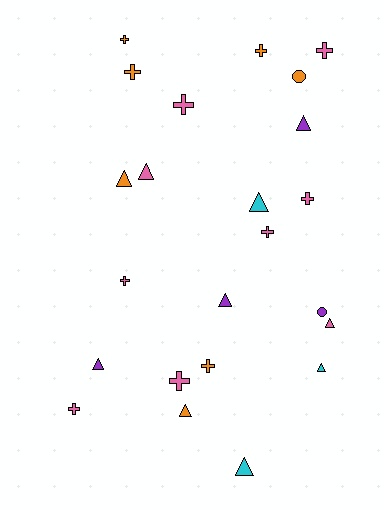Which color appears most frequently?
Pink, with 9 objects.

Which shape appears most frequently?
Cross, with 11 objects.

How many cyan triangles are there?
There are 3 cyan triangles.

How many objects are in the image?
There are 23 objects.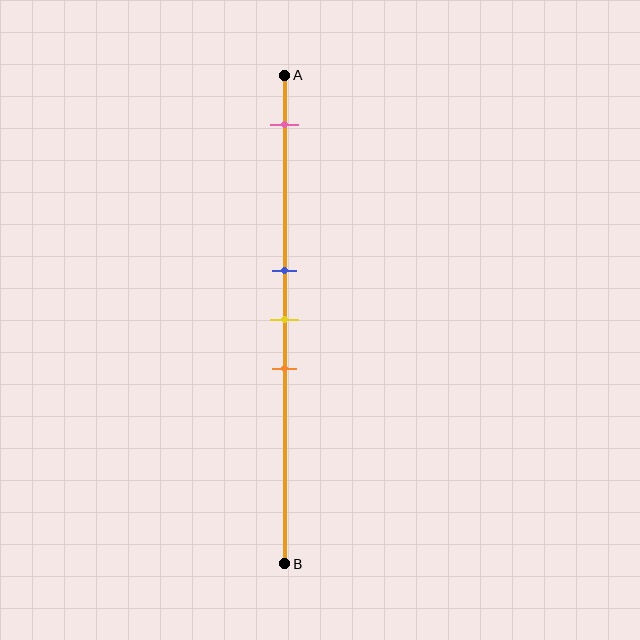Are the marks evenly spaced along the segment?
No, the marks are not evenly spaced.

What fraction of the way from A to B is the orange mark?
The orange mark is approximately 60% (0.6) of the way from A to B.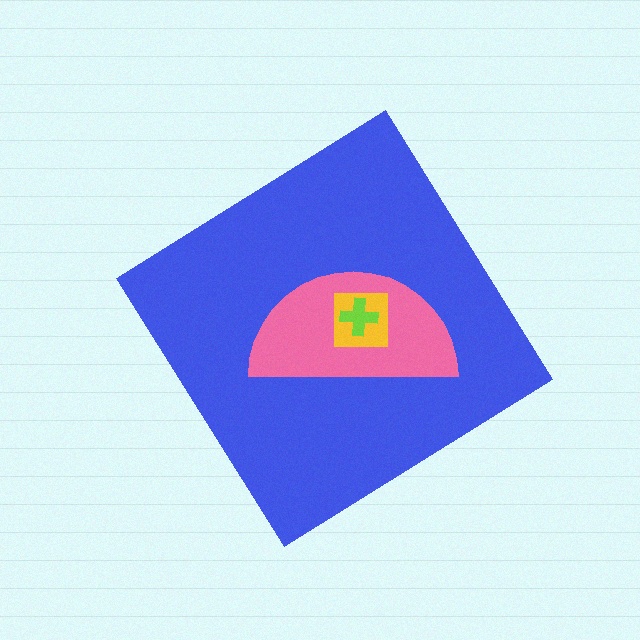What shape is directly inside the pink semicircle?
The yellow square.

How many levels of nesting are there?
4.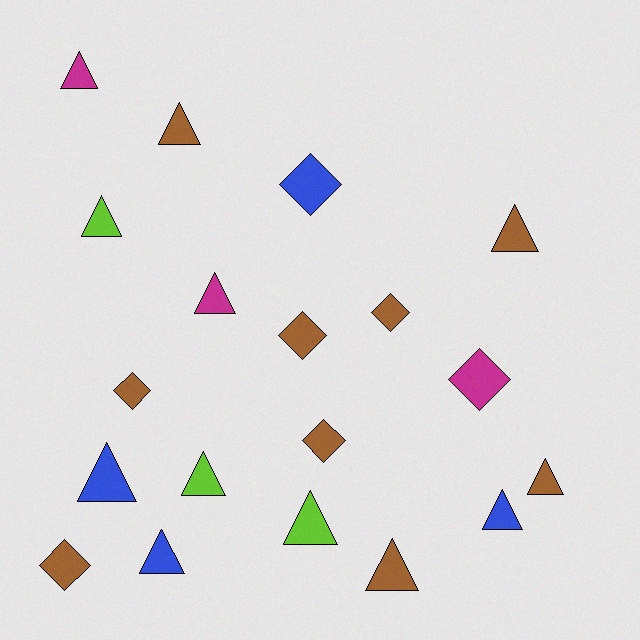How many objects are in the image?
There are 19 objects.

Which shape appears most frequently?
Triangle, with 12 objects.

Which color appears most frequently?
Brown, with 9 objects.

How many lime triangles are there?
There are 3 lime triangles.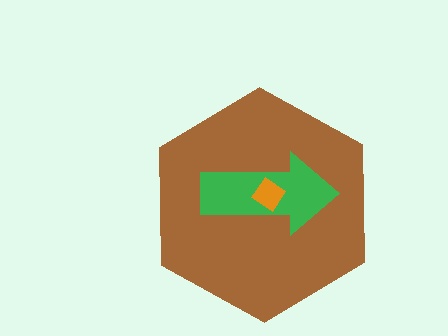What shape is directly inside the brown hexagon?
The green arrow.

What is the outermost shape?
The brown hexagon.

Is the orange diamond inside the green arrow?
Yes.